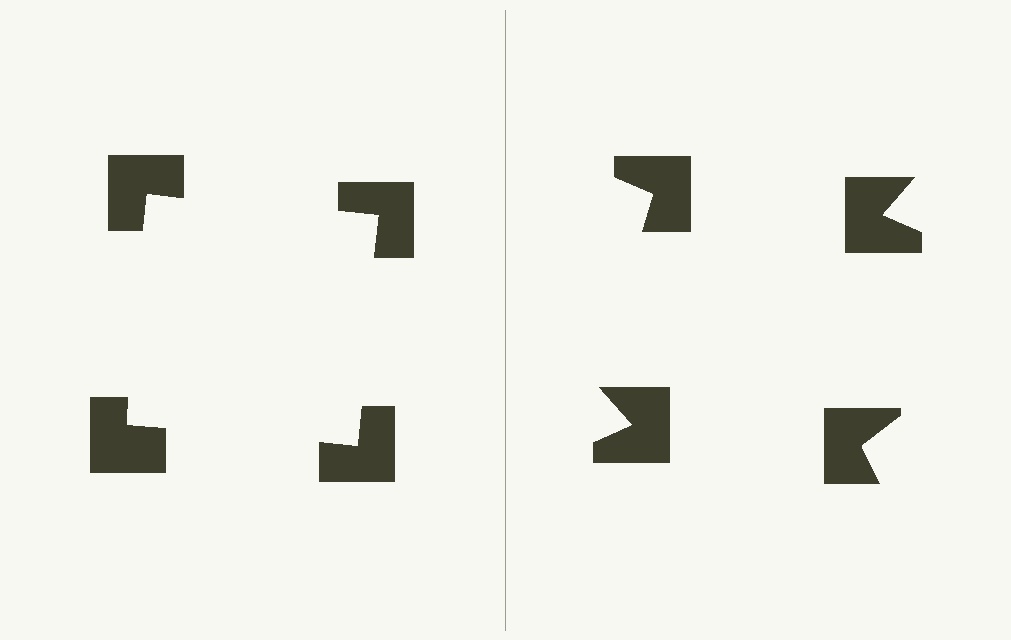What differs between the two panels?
The notched squares are positioned identically on both sides; only the wedge orientations differ. On the left they align to a square; on the right they are misaligned.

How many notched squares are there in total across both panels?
8 — 4 on each side.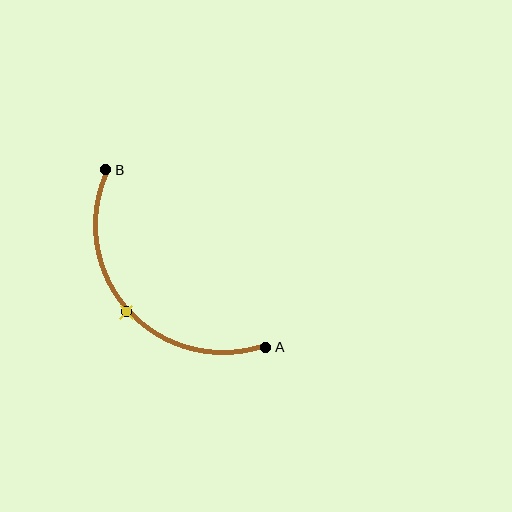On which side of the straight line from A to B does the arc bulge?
The arc bulges below and to the left of the straight line connecting A and B.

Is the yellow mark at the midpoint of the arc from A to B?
Yes. The yellow mark lies on the arc at equal arc-length from both A and B — it is the arc midpoint.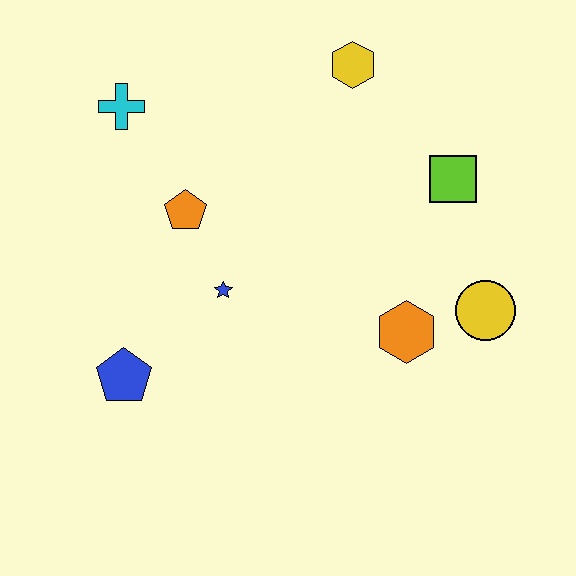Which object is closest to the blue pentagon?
The blue star is closest to the blue pentagon.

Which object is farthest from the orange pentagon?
The yellow circle is farthest from the orange pentagon.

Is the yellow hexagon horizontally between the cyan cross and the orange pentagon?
No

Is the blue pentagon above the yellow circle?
No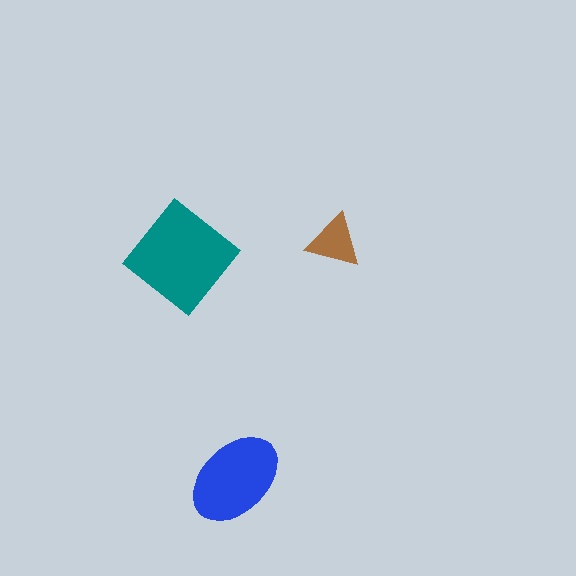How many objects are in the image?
There are 3 objects in the image.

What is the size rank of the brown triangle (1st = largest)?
3rd.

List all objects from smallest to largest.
The brown triangle, the blue ellipse, the teal diamond.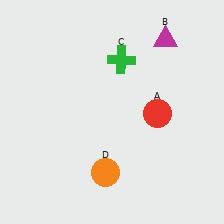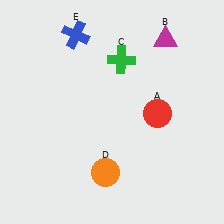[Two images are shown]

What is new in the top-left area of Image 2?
A blue cross (E) was added in the top-left area of Image 2.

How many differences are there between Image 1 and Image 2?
There is 1 difference between the two images.